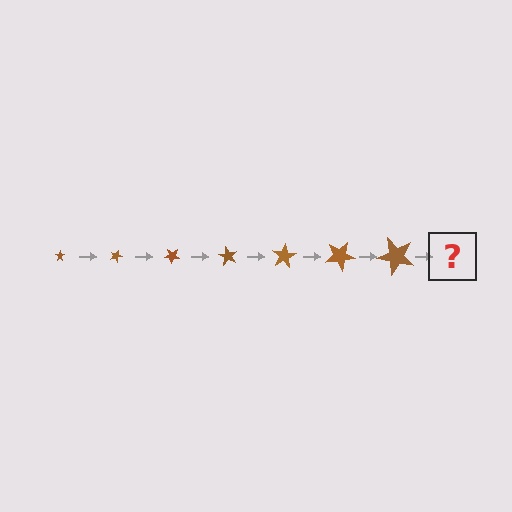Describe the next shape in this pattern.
It should be a star, larger than the previous one and rotated 140 degrees from the start.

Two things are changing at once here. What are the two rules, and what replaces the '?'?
The two rules are that the star grows larger each step and it rotates 20 degrees each step. The '?' should be a star, larger than the previous one and rotated 140 degrees from the start.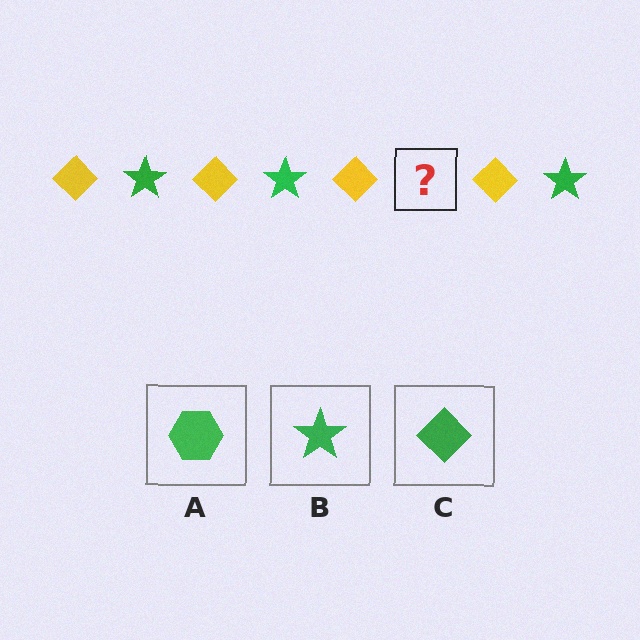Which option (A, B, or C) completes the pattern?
B.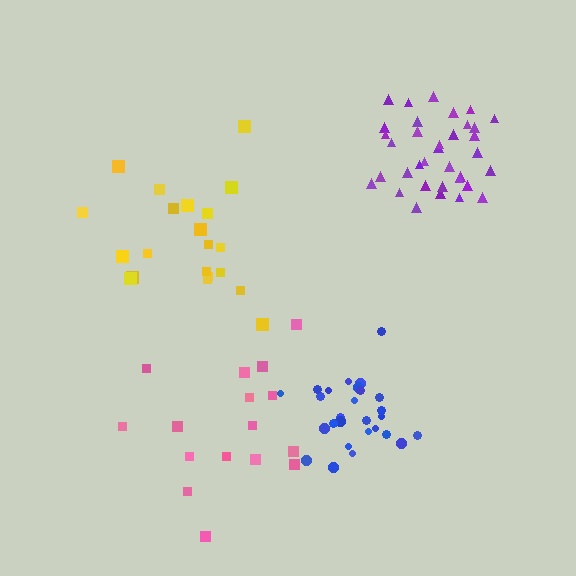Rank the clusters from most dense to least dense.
blue, purple, yellow, pink.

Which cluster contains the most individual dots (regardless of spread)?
Purple (35).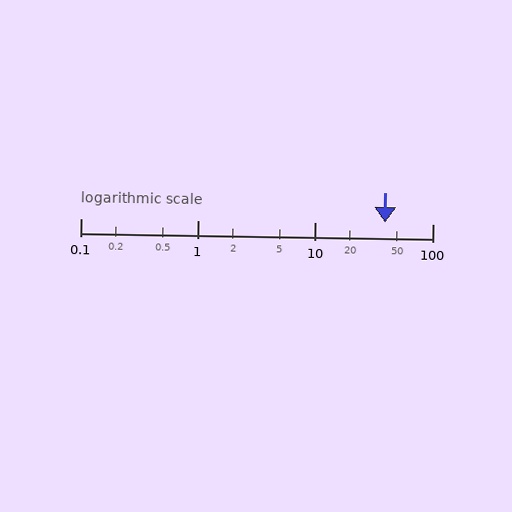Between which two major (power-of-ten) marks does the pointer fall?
The pointer is between 10 and 100.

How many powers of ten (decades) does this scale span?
The scale spans 3 decades, from 0.1 to 100.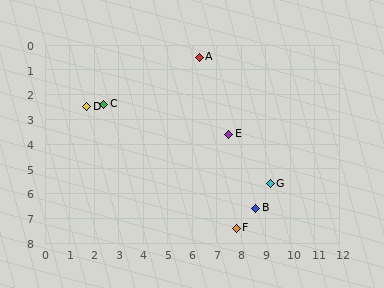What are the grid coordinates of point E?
Point E is at approximately (7.5, 3.6).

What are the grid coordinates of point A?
Point A is at approximately (6.3, 0.5).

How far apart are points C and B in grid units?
Points C and B are about 7.5 grid units apart.